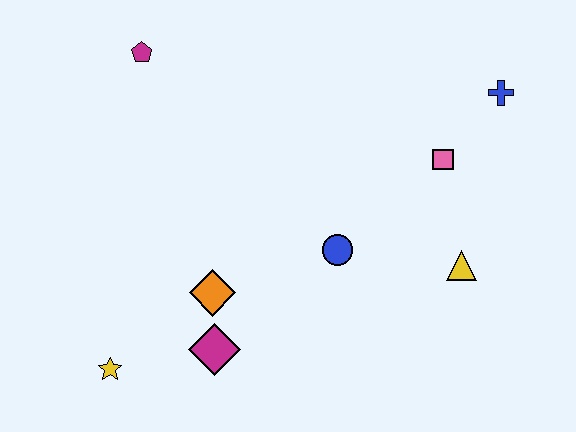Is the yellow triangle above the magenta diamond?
Yes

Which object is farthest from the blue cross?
The yellow star is farthest from the blue cross.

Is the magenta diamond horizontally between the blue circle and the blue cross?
No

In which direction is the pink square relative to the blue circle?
The pink square is to the right of the blue circle.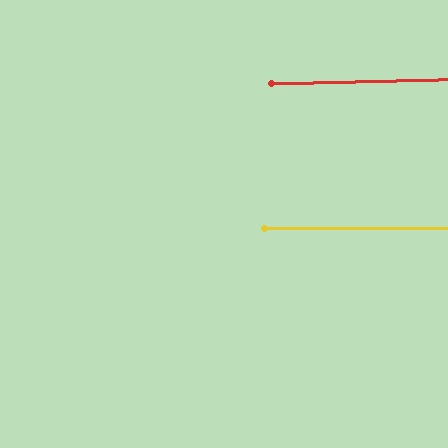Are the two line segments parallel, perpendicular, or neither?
Parallel — their directions differ by only 1.0°.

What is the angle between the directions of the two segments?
Approximately 1 degree.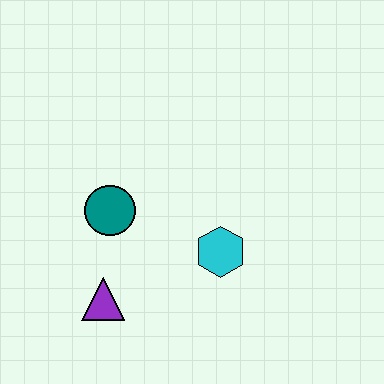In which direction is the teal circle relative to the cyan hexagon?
The teal circle is to the left of the cyan hexagon.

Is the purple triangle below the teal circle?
Yes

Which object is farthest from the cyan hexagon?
The purple triangle is farthest from the cyan hexagon.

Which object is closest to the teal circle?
The purple triangle is closest to the teal circle.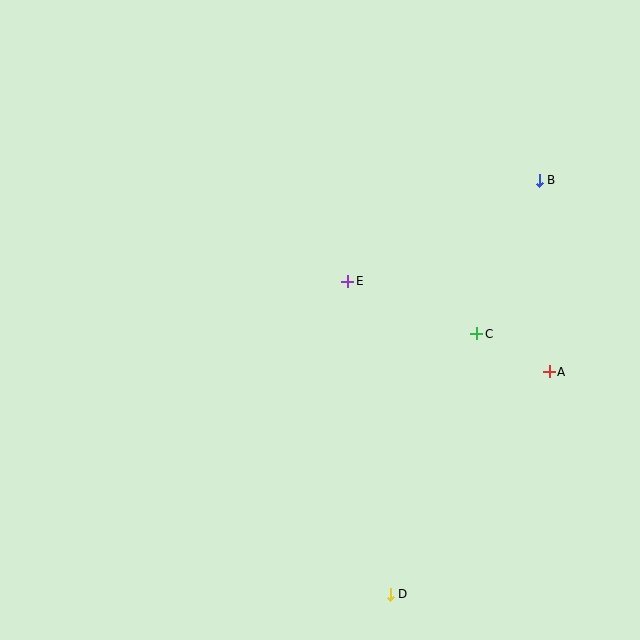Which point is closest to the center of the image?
Point E at (348, 281) is closest to the center.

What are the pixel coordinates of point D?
Point D is at (390, 594).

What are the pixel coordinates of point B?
Point B is at (539, 180).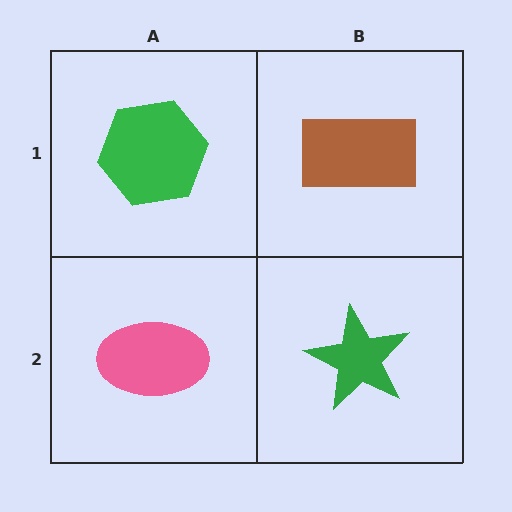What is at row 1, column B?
A brown rectangle.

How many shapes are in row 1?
2 shapes.